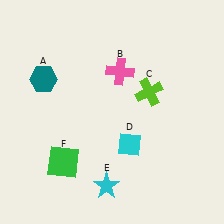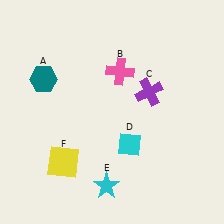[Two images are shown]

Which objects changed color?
C changed from lime to purple. F changed from green to yellow.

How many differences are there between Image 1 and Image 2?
There are 2 differences between the two images.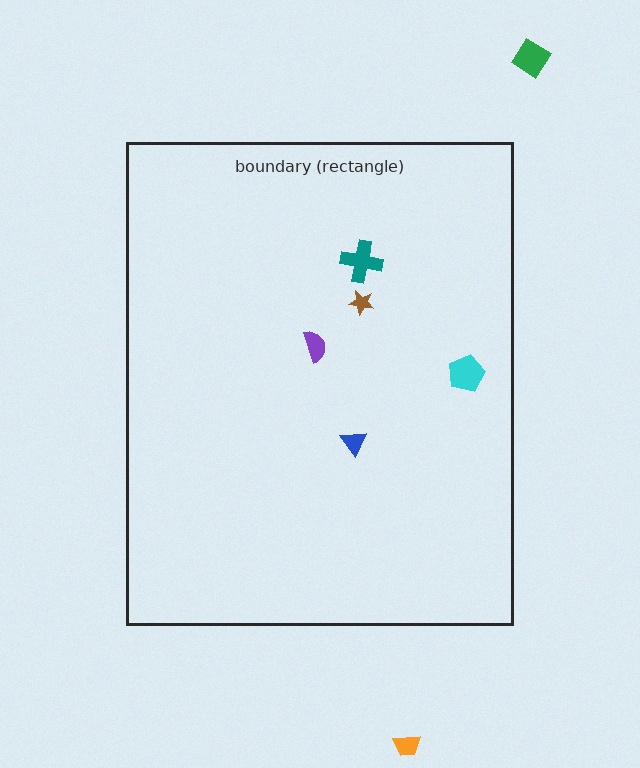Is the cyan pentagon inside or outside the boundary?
Inside.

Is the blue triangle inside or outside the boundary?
Inside.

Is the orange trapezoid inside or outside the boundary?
Outside.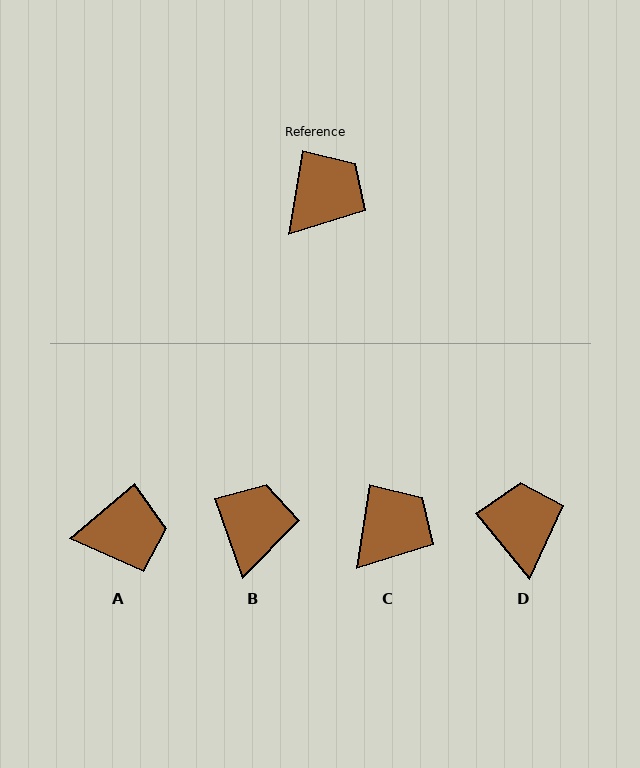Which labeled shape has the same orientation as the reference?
C.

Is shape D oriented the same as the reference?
No, it is off by about 49 degrees.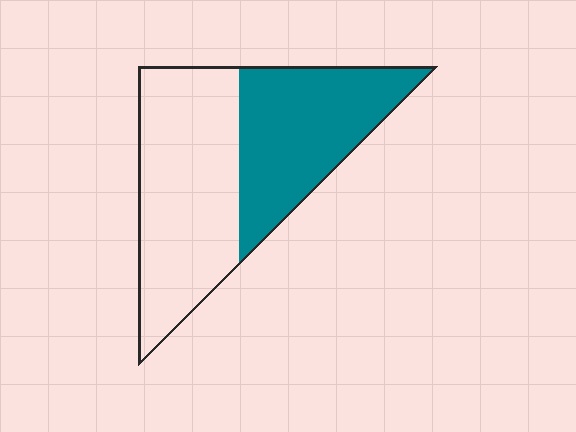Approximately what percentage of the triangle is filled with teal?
Approximately 45%.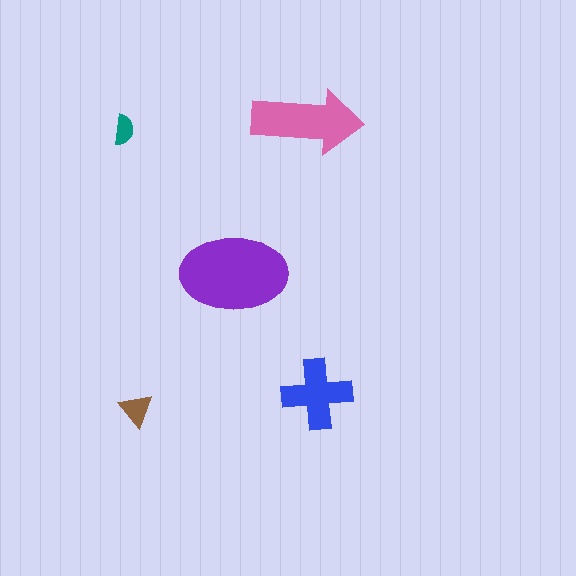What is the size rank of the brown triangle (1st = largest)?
4th.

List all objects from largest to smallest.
The purple ellipse, the pink arrow, the blue cross, the brown triangle, the teal semicircle.